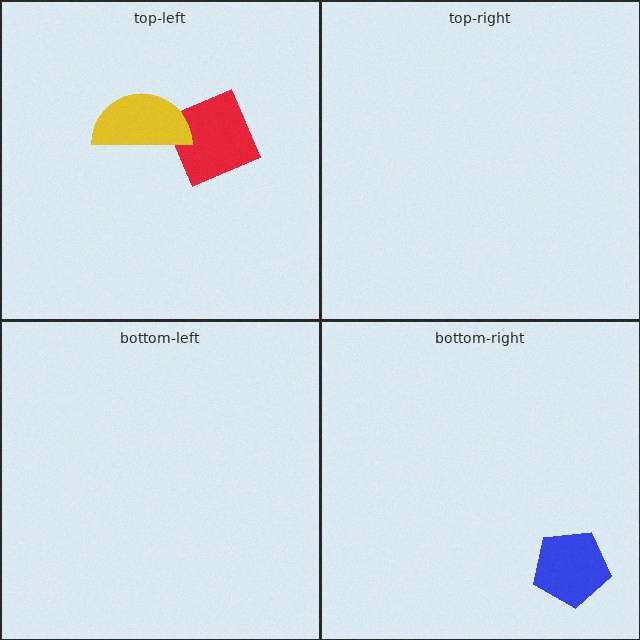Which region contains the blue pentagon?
The bottom-right region.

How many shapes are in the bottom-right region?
1.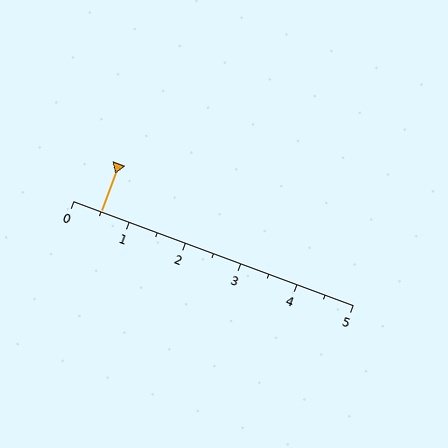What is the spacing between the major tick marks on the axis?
The major ticks are spaced 1 apart.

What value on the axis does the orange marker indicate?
The marker indicates approximately 0.5.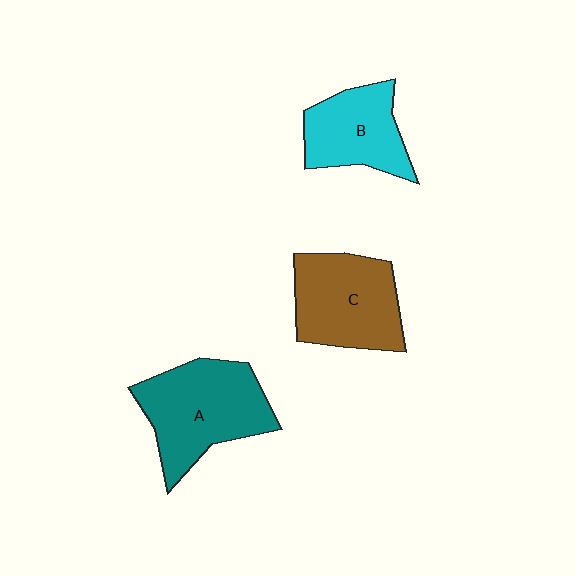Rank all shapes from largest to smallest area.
From largest to smallest: A (teal), C (brown), B (cyan).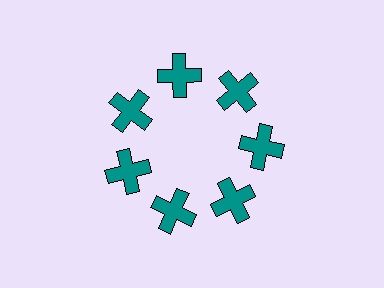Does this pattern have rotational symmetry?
Yes, this pattern has 7-fold rotational symmetry. It looks the same after rotating 51 degrees around the center.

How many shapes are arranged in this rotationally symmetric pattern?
There are 7 shapes, arranged in 7 groups of 1.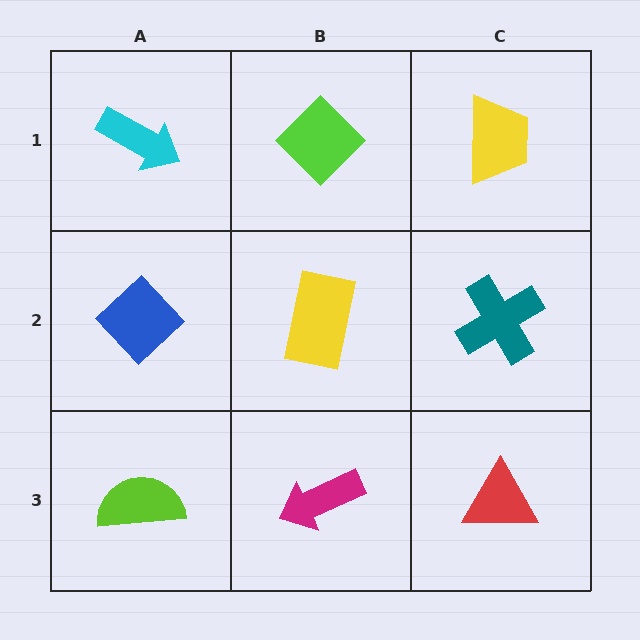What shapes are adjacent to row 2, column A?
A cyan arrow (row 1, column A), a lime semicircle (row 3, column A), a yellow rectangle (row 2, column B).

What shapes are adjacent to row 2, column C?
A yellow trapezoid (row 1, column C), a red triangle (row 3, column C), a yellow rectangle (row 2, column B).